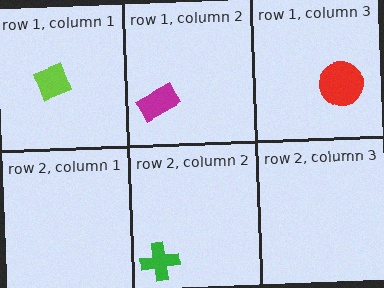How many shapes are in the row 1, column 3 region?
1.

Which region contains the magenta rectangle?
The row 1, column 2 region.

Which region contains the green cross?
The row 2, column 2 region.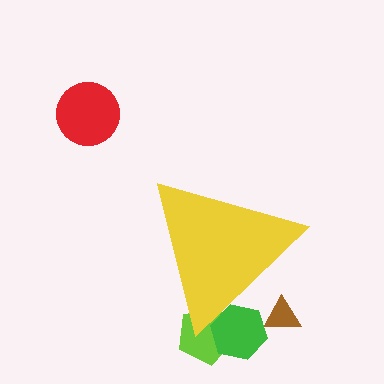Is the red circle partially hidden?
No, the red circle is fully visible.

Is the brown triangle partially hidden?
Yes, the brown triangle is partially hidden behind the yellow triangle.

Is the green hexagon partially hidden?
Yes, the green hexagon is partially hidden behind the yellow triangle.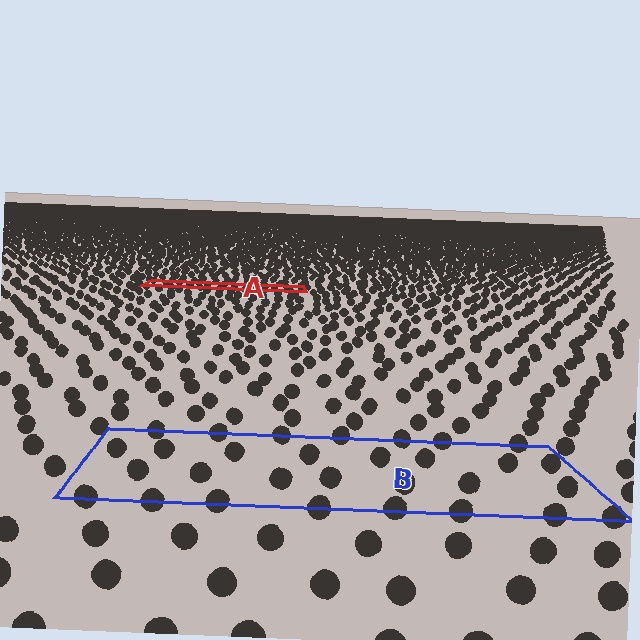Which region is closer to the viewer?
Region B is closer. The texture elements there are larger and more spread out.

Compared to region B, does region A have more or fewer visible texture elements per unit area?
Region A has more texture elements per unit area — they are packed more densely because it is farther away.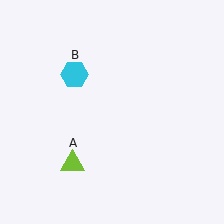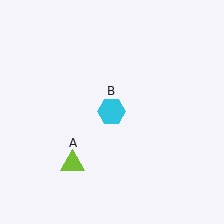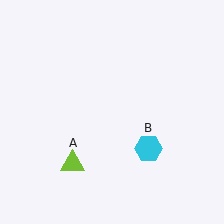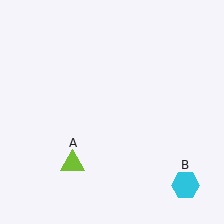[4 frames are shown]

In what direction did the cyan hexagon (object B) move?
The cyan hexagon (object B) moved down and to the right.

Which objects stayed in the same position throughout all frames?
Lime triangle (object A) remained stationary.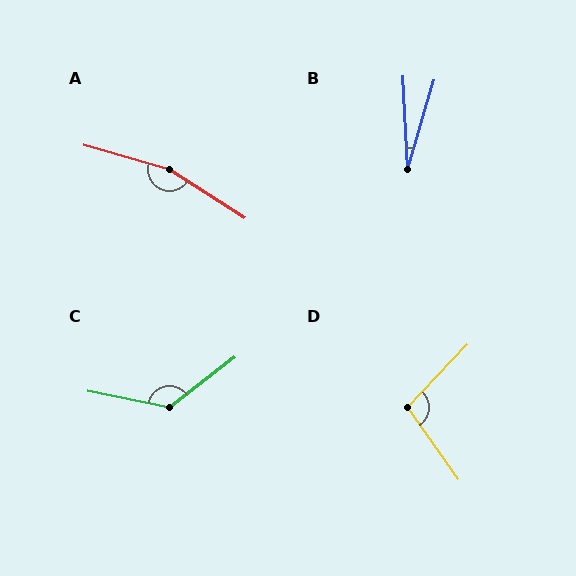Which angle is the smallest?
B, at approximately 20 degrees.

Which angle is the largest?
A, at approximately 163 degrees.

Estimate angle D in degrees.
Approximately 101 degrees.